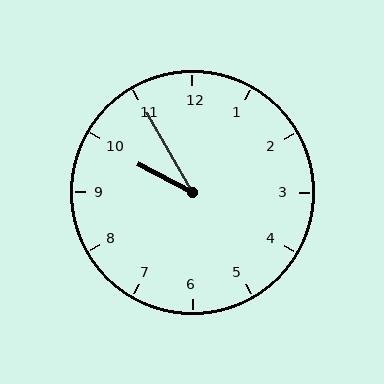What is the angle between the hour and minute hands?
Approximately 32 degrees.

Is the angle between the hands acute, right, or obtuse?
It is acute.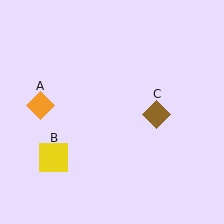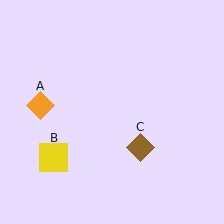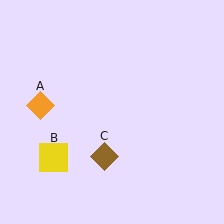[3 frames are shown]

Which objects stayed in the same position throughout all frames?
Orange diamond (object A) and yellow square (object B) remained stationary.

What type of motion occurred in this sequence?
The brown diamond (object C) rotated clockwise around the center of the scene.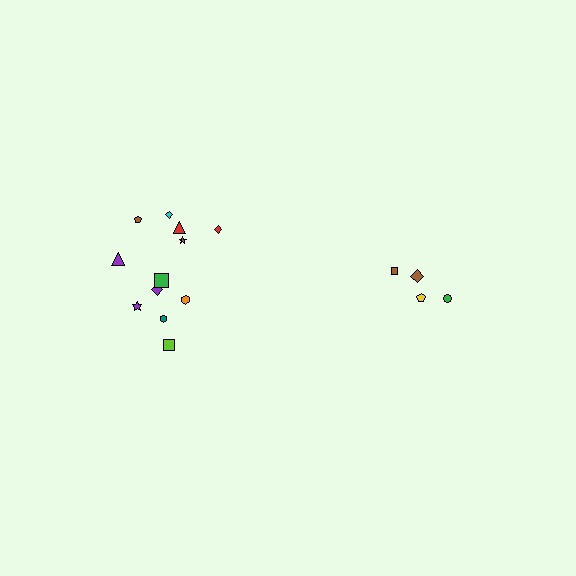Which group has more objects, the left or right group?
The left group.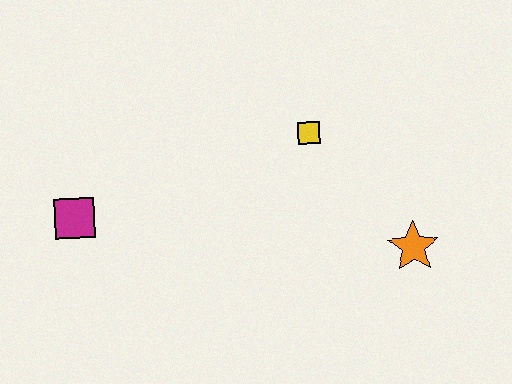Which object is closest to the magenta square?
The yellow square is closest to the magenta square.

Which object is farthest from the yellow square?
The magenta square is farthest from the yellow square.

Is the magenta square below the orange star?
No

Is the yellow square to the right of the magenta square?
Yes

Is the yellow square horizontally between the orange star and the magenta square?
Yes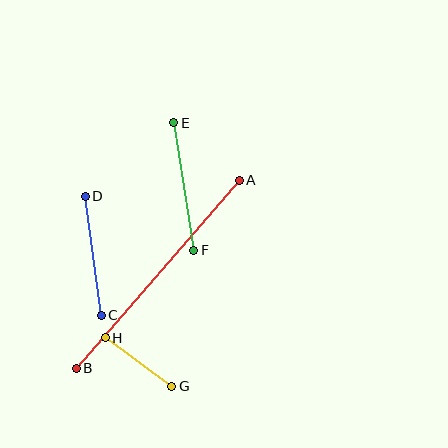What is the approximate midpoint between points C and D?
The midpoint is at approximately (93, 256) pixels.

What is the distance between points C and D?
The distance is approximately 120 pixels.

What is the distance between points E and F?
The distance is approximately 129 pixels.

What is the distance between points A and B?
The distance is approximately 249 pixels.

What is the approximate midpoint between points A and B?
The midpoint is at approximately (158, 274) pixels.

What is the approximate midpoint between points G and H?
The midpoint is at approximately (139, 362) pixels.